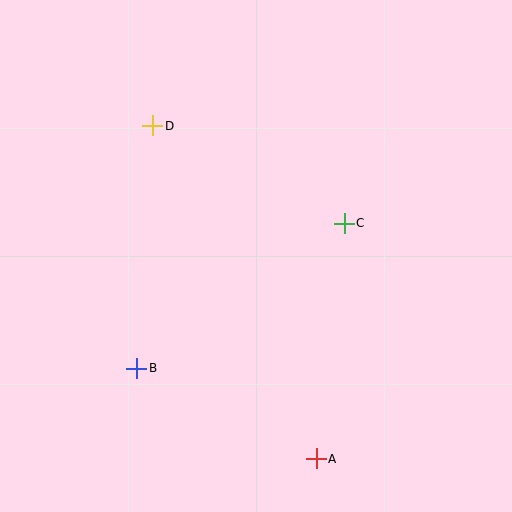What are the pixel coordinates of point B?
Point B is at (137, 368).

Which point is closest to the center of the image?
Point C at (344, 223) is closest to the center.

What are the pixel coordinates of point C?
Point C is at (344, 223).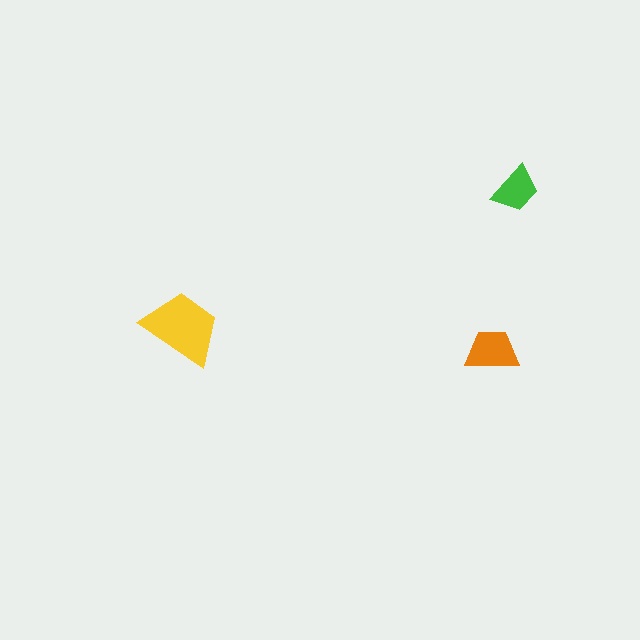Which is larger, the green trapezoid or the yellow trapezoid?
The yellow one.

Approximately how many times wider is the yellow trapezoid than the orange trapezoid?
About 1.5 times wider.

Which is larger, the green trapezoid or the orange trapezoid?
The orange one.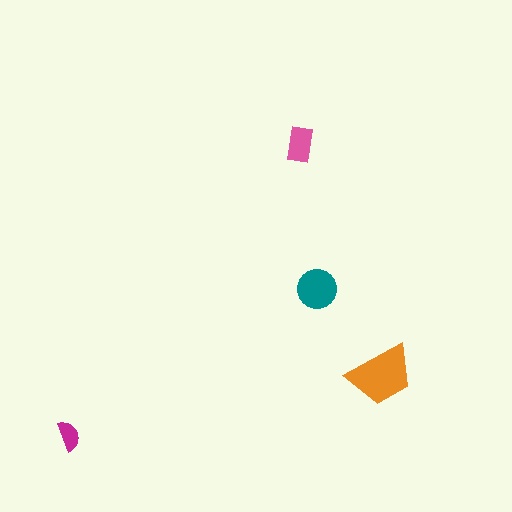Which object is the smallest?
The magenta semicircle.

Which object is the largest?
The orange trapezoid.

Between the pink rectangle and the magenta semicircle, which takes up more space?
The pink rectangle.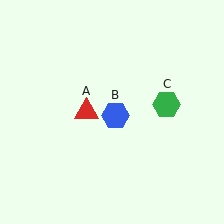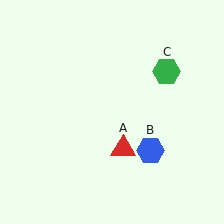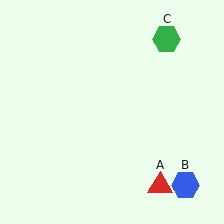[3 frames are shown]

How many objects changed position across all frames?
3 objects changed position: red triangle (object A), blue hexagon (object B), green hexagon (object C).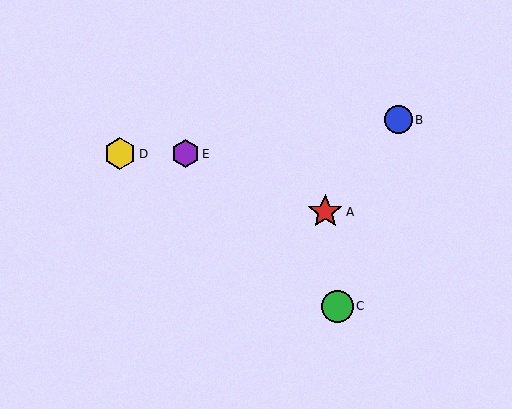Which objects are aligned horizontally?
Objects D, E are aligned horizontally.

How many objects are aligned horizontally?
2 objects (D, E) are aligned horizontally.